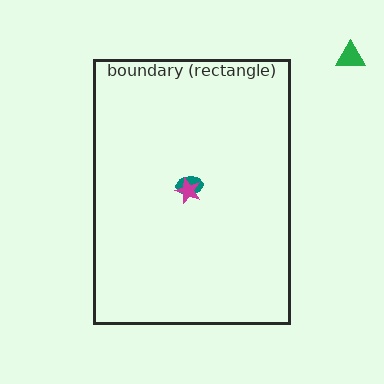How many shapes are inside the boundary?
2 inside, 1 outside.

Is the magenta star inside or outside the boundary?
Inside.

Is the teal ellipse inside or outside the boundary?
Inside.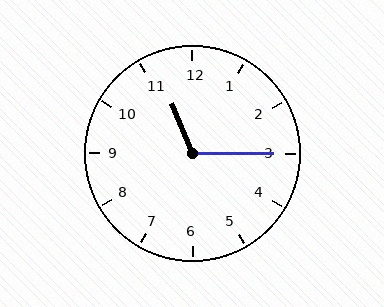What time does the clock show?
11:15.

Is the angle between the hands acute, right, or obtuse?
It is obtuse.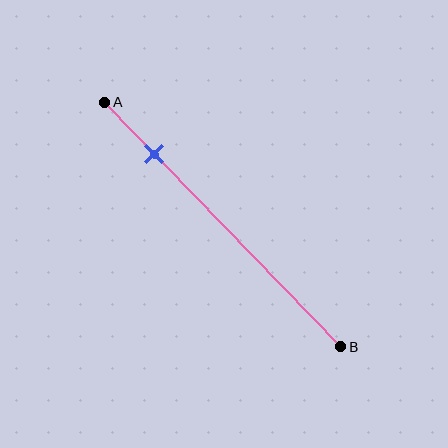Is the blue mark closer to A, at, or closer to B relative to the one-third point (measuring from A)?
The blue mark is closer to point A than the one-third point of segment AB.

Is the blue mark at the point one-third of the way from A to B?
No, the mark is at about 20% from A, not at the 33% one-third point.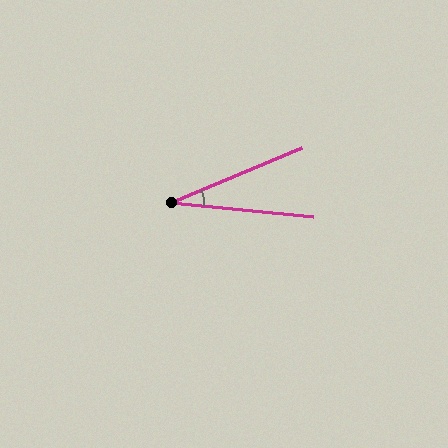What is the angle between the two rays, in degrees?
Approximately 28 degrees.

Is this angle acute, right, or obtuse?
It is acute.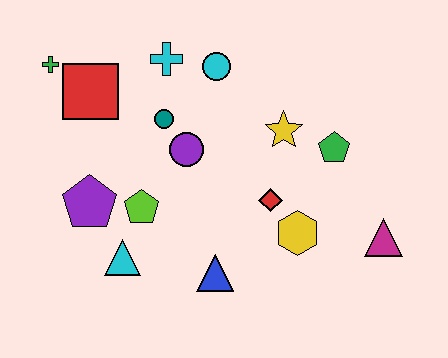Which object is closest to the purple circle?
The teal circle is closest to the purple circle.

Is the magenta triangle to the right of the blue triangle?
Yes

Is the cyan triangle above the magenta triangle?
No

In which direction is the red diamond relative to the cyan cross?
The red diamond is below the cyan cross.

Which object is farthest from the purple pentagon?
The magenta triangle is farthest from the purple pentagon.